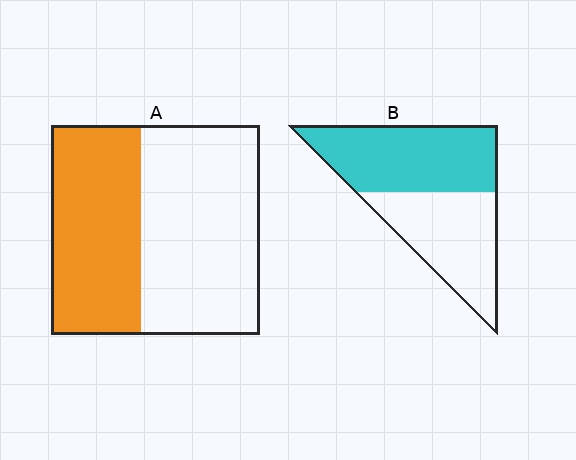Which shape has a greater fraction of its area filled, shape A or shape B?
Shape B.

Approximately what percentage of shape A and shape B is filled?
A is approximately 45% and B is approximately 55%.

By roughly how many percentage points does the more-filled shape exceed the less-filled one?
By roughly 10 percentage points (B over A).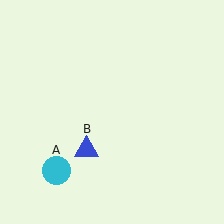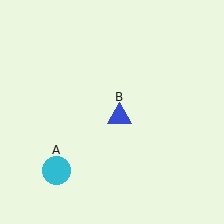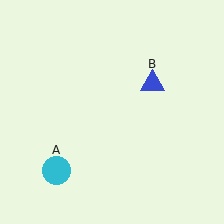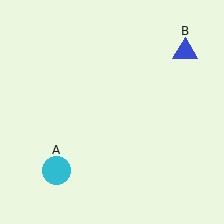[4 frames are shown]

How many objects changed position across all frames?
1 object changed position: blue triangle (object B).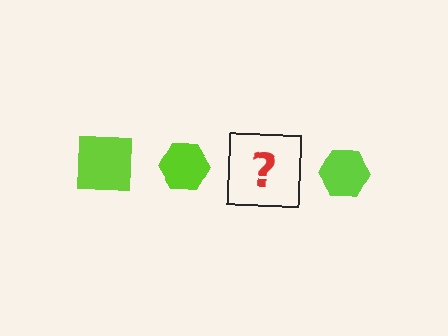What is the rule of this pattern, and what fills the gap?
The rule is that the pattern cycles through square, hexagon shapes in lime. The gap should be filled with a lime square.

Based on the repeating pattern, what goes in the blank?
The blank should be a lime square.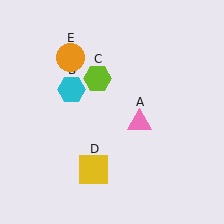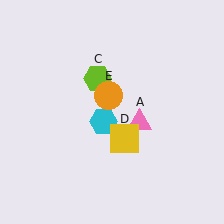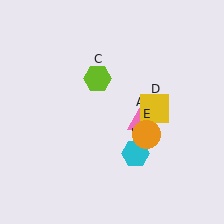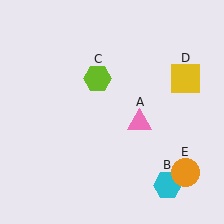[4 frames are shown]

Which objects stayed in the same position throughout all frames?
Pink triangle (object A) and lime hexagon (object C) remained stationary.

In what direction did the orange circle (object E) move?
The orange circle (object E) moved down and to the right.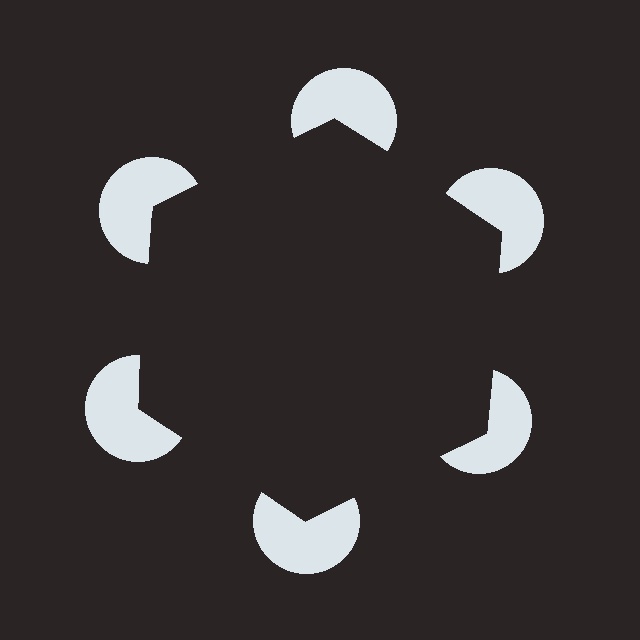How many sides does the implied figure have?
6 sides.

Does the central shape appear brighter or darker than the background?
It typically appears slightly darker than the background, even though no actual brightness change is drawn.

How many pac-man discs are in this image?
There are 6 — one at each vertex of the illusory hexagon.